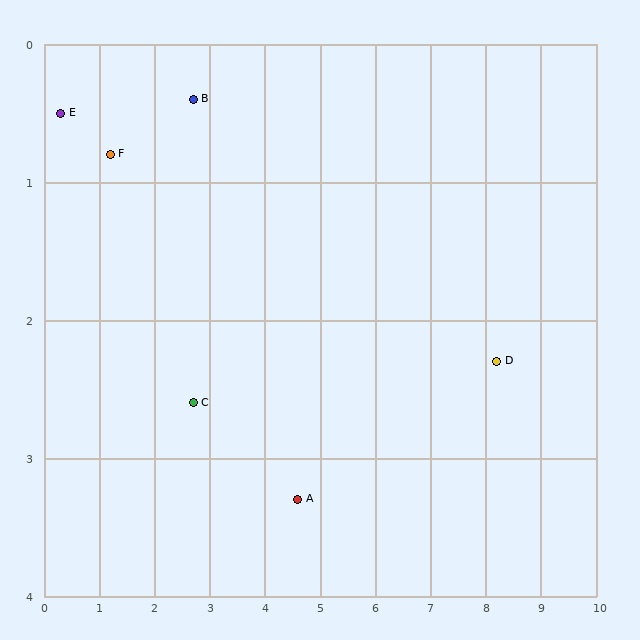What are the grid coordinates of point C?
Point C is at approximately (2.7, 2.6).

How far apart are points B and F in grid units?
Points B and F are about 1.6 grid units apart.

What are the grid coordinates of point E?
Point E is at approximately (0.3, 0.5).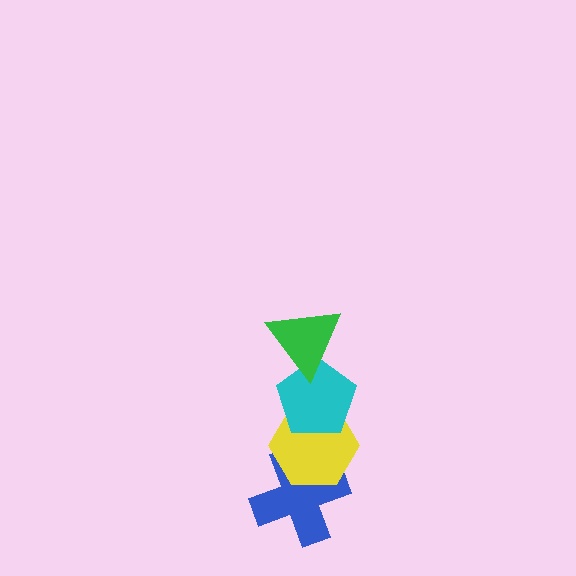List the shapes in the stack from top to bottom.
From top to bottom: the green triangle, the cyan pentagon, the yellow hexagon, the blue cross.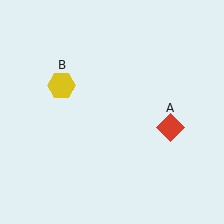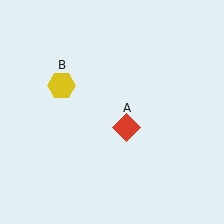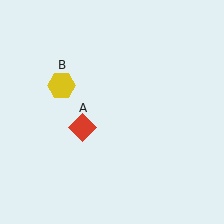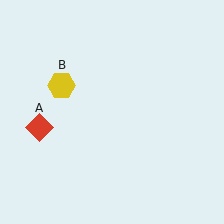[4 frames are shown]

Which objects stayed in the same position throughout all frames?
Yellow hexagon (object B) remained stationary.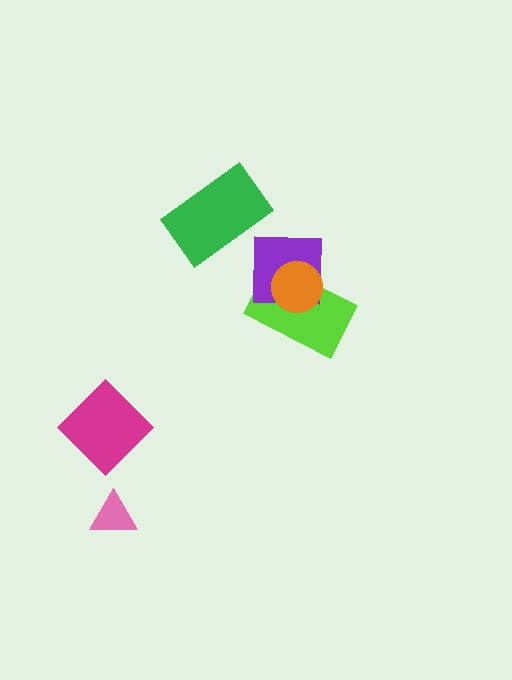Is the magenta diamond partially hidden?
No, no other shape covers it.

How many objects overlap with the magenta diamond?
0 objects overlap with the magenta diamond.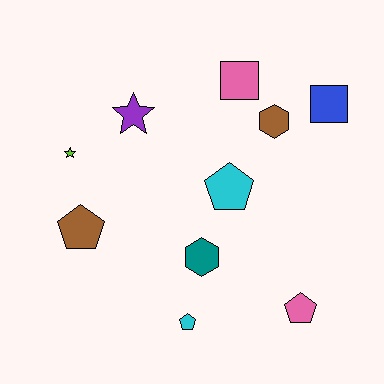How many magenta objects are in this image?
There are no magenta objects.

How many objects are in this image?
There are 10 objects.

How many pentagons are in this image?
There are 4 pentagons.